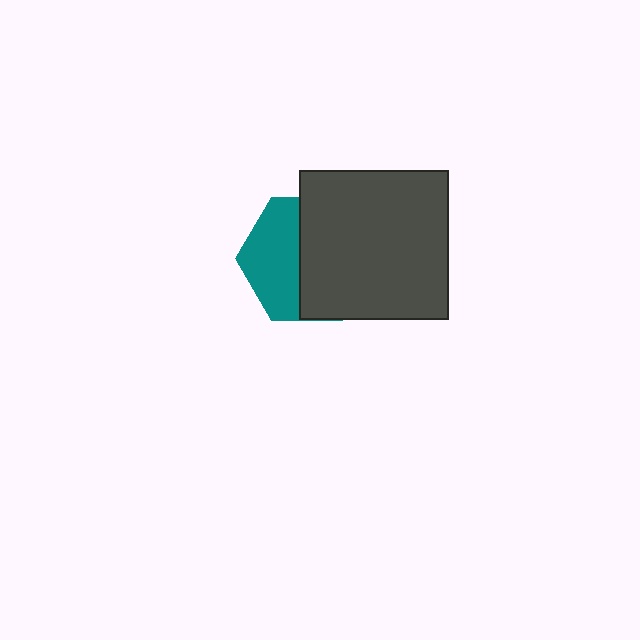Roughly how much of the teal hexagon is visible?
A small part of it is visible (roughly 44%).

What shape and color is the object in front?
The object in front is a dark gray square.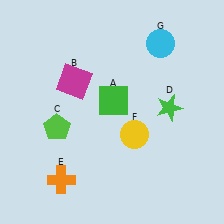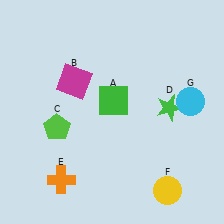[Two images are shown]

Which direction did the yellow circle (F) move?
The yellow circle (F) moved down.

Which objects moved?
The objects that moved are: the yellow circle (F), the cyan circle (G).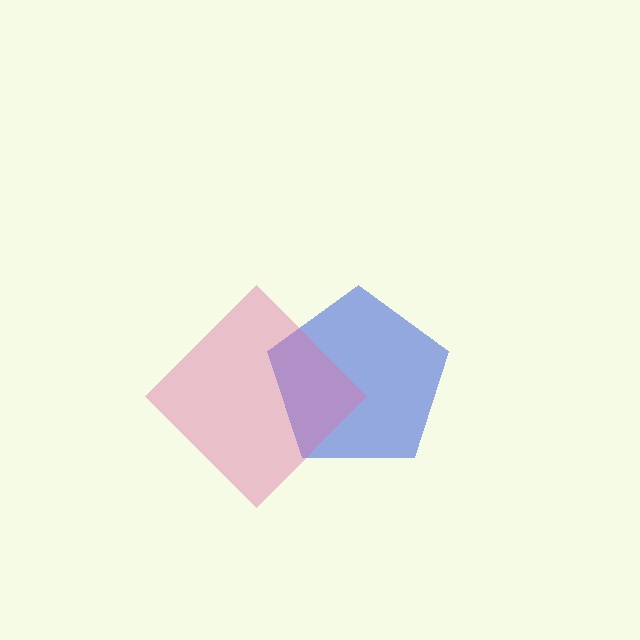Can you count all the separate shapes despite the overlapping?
Yes, there are 2 separate shapes.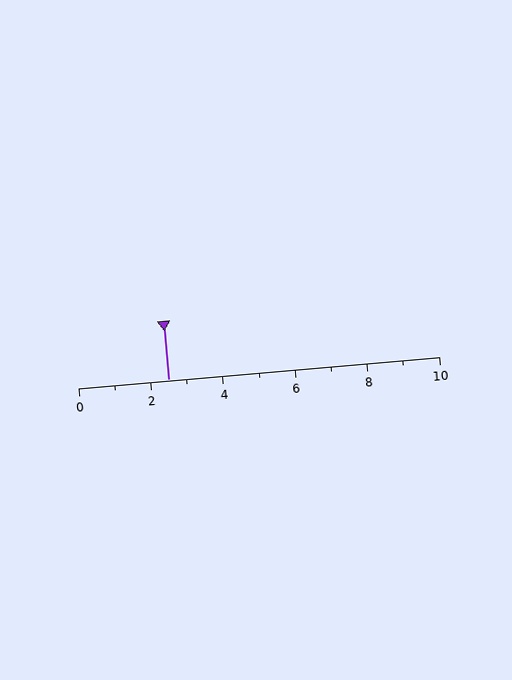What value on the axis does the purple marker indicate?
The marker indicates approximately 2.5.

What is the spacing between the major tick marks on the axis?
The major ticks are spaced 2 apart.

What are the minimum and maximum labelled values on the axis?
The axis runs from 0 to 10.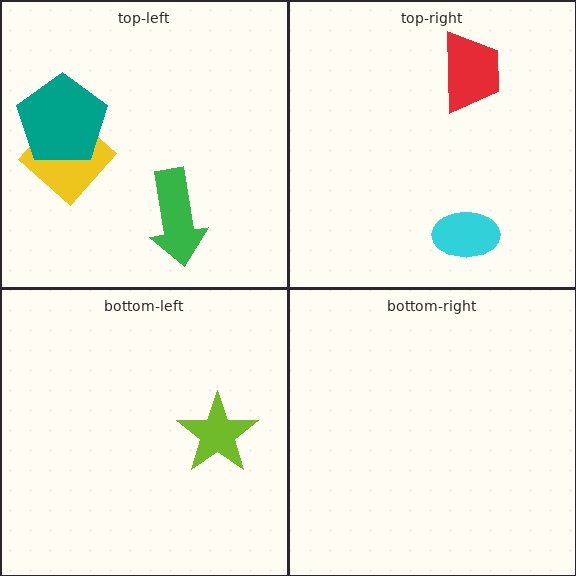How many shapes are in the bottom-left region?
1.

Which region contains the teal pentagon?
The top-left region.